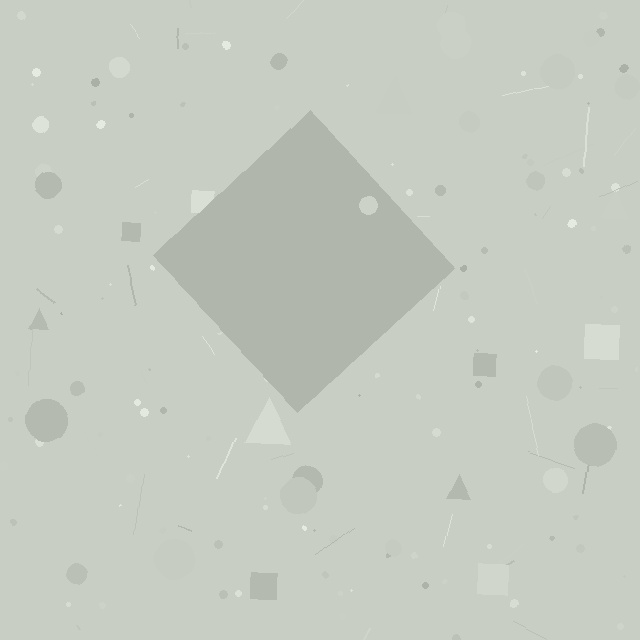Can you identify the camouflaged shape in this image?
The camouflaged shape is a diamond.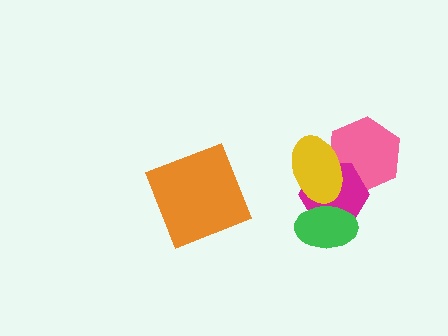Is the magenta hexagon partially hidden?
Yes, it is partially covered by another shape.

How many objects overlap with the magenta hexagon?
3 objects overlap with the magenta hexagon.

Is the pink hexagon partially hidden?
Yes, it is partially covered by another shape.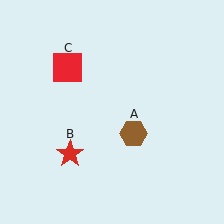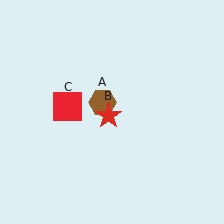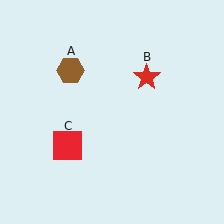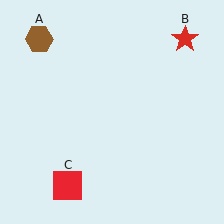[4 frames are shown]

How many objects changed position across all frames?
3 objects changed position: brown hexagon (object A), red star (object B), red square (object C).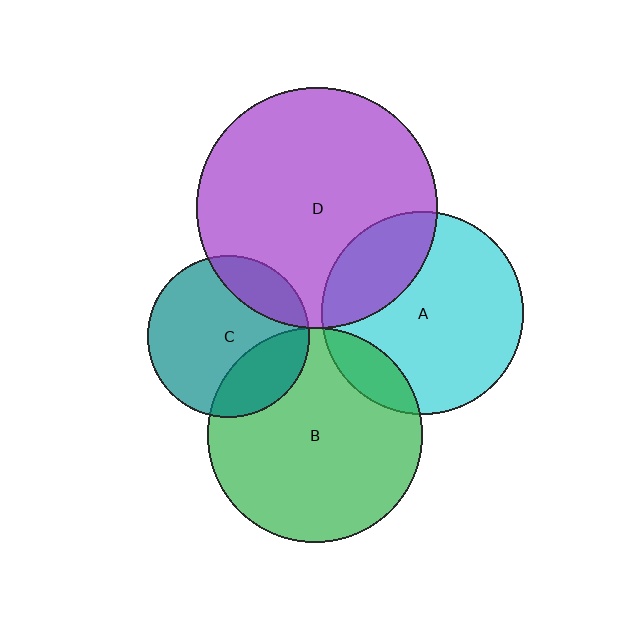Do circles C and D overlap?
Yes.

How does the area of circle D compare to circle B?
Approximately 1.3 times.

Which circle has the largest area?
Circle D (purple).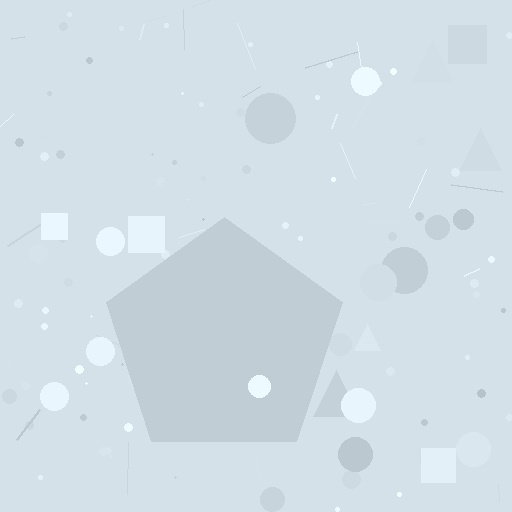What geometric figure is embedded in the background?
A pentagon is embedded in the background.